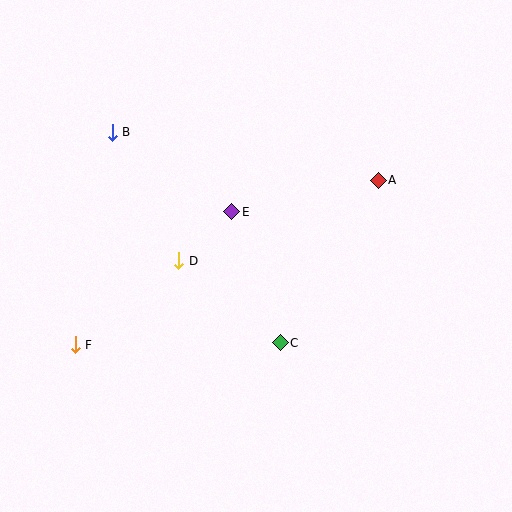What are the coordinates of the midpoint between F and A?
The midpoint between F and A is at (227, 263).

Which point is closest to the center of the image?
Point E at (232, 212) is closest to the center.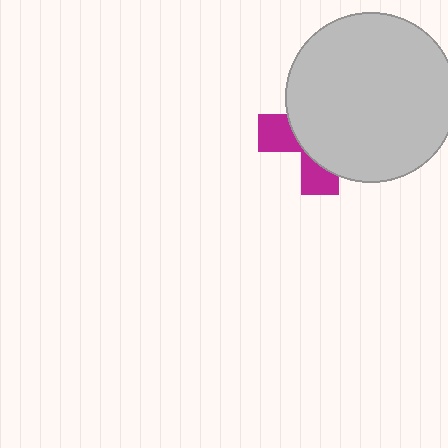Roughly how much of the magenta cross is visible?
A small part of it is visible (roughly 32%).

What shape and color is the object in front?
The object in front is a light gray circle.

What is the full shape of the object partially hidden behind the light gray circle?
The partially hidden object is a magenta cross.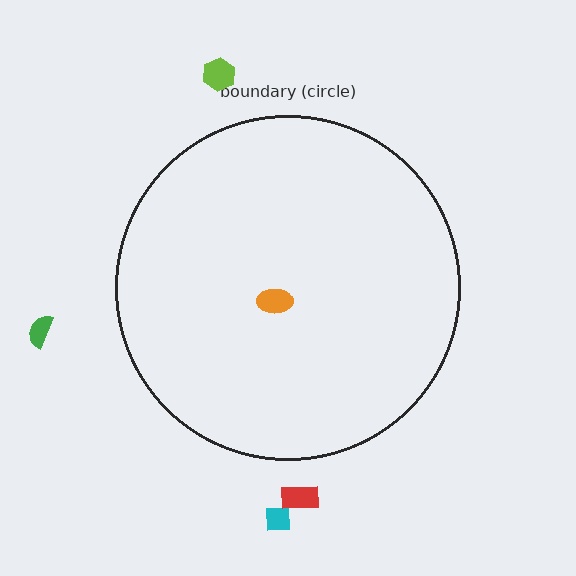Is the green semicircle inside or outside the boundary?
Outside.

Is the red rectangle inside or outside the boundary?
Outside.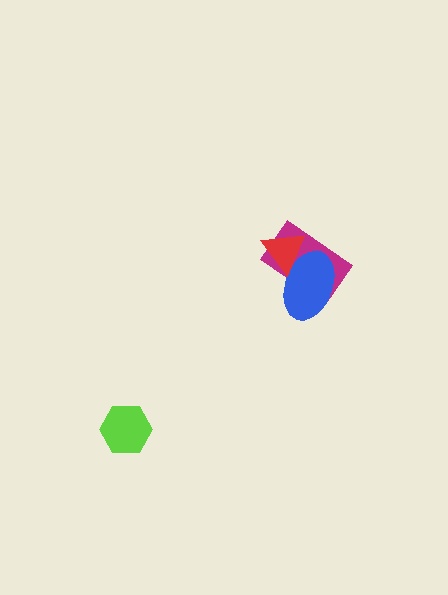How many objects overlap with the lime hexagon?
0 objects overlap with the lime hexagon.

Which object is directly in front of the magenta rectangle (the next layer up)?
The blue ellipse is directly in front of the magenta rectangle.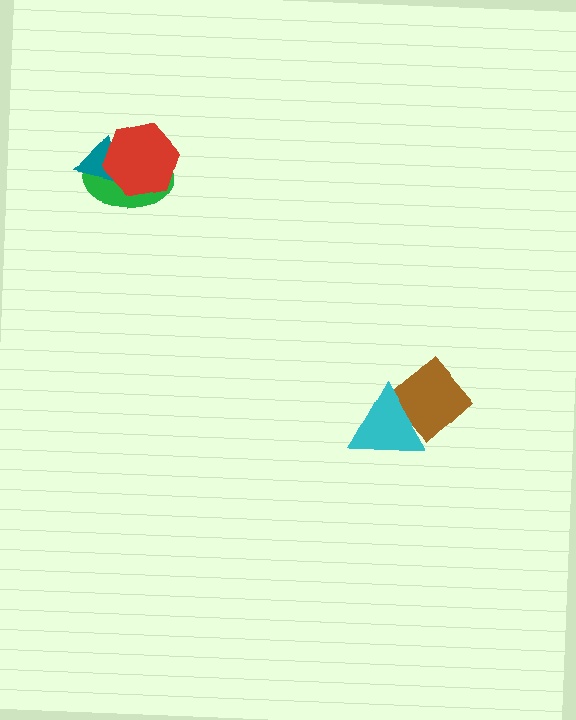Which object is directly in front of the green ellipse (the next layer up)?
The teal triangle is directly in front of the green ellipse.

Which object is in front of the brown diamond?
The cyan triangle is in front of the brown diamond.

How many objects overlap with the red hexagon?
2 objects overlap with the red hexagon.